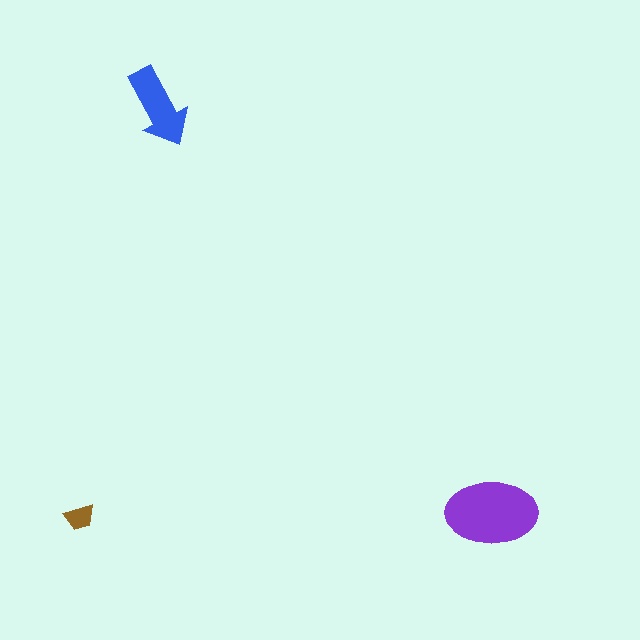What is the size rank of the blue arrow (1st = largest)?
2nd.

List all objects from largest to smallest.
The purple ellipse, the blue arrow, the brown trapezoid.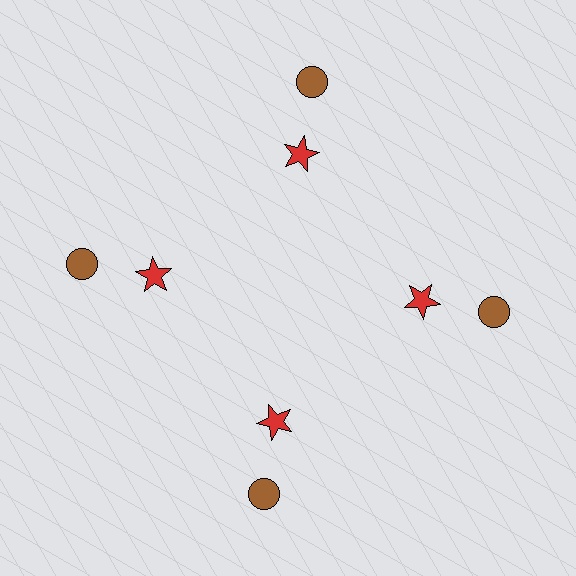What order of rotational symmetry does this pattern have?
This pattern has 4-fold rotational symmetry.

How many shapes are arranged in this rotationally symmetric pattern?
There are 8 shapes, arranged in 4 groups of 2.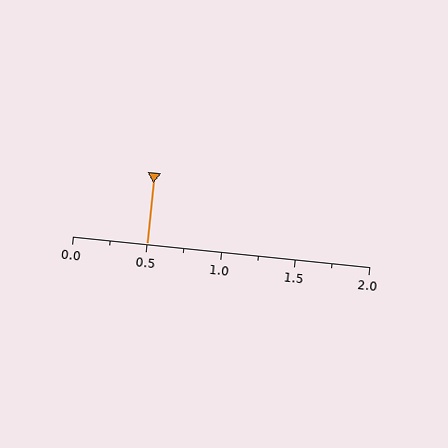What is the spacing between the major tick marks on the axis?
The major ticks are spaced 0.5 apart.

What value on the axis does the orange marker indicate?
The marker indicates approximately 0.5.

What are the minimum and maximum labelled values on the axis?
The axis runs from 0.0 to 2.0.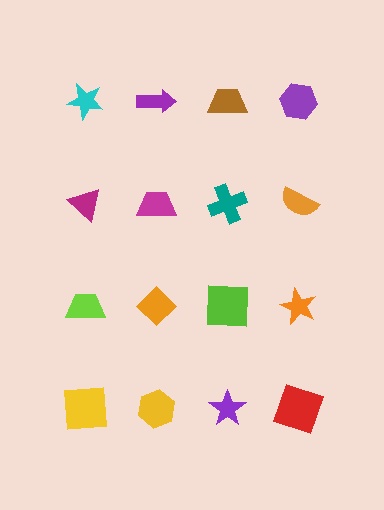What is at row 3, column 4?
An orange star.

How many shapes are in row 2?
4 shapes.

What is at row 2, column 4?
An orange semicircle.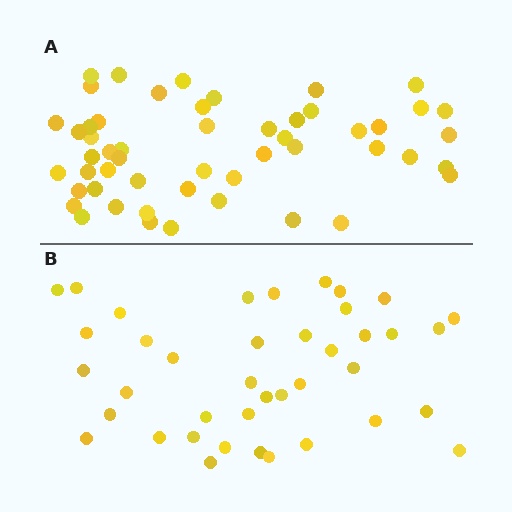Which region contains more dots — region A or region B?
Region A (the top region) has more dots.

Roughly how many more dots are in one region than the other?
Region A has roughly 12 or so more dots than region B.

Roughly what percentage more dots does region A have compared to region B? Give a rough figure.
About 30% more.